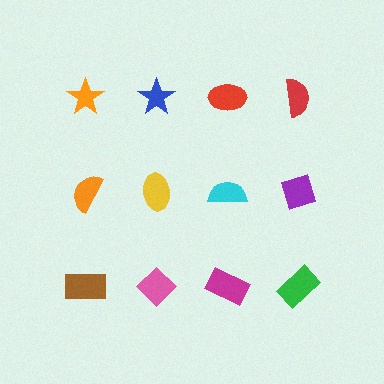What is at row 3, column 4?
A green rectangle.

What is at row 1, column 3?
A red ellipse.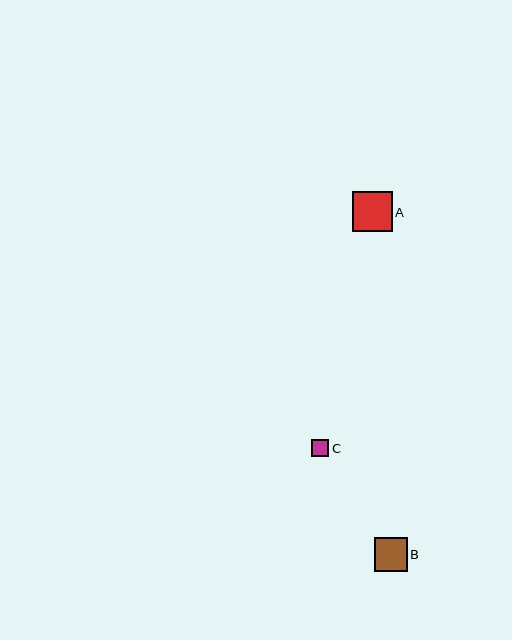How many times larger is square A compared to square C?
Square A is approximately 2.3 times the size of square C.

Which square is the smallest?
Square C is the smallest with a size of approximately 17 pixels.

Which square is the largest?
Square A is the largest with a size of approximately 40 pixels.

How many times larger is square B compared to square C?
Square B is approximately 2.0 times the size of square C.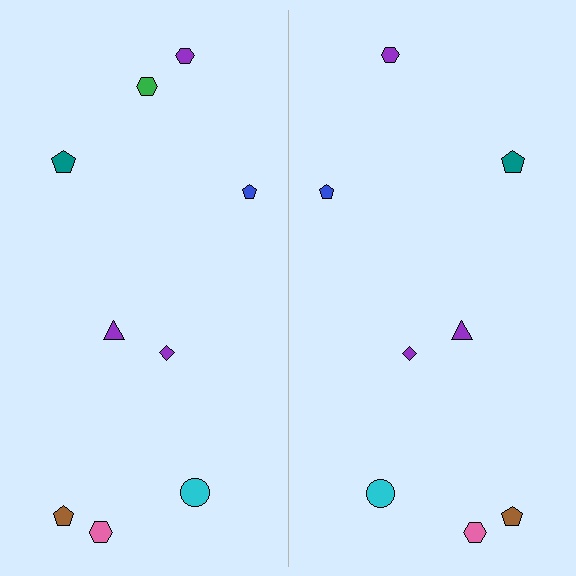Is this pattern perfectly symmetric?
No, the pattern is not perfectly symmetric. A green hexagon is missing from the right side.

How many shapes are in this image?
There are 17 shapes in this image.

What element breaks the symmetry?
A green hexagon is missing from the right side.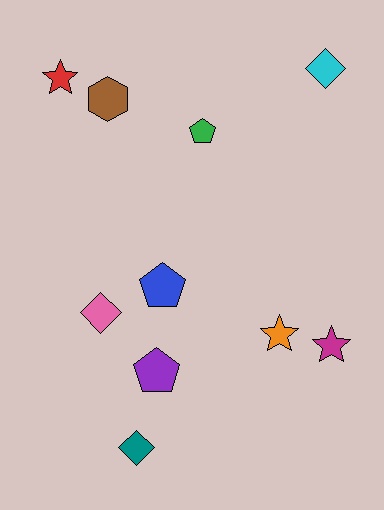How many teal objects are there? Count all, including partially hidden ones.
There is 1 teal object.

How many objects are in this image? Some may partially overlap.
There are 10 objects.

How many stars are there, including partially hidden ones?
There are 3 stars.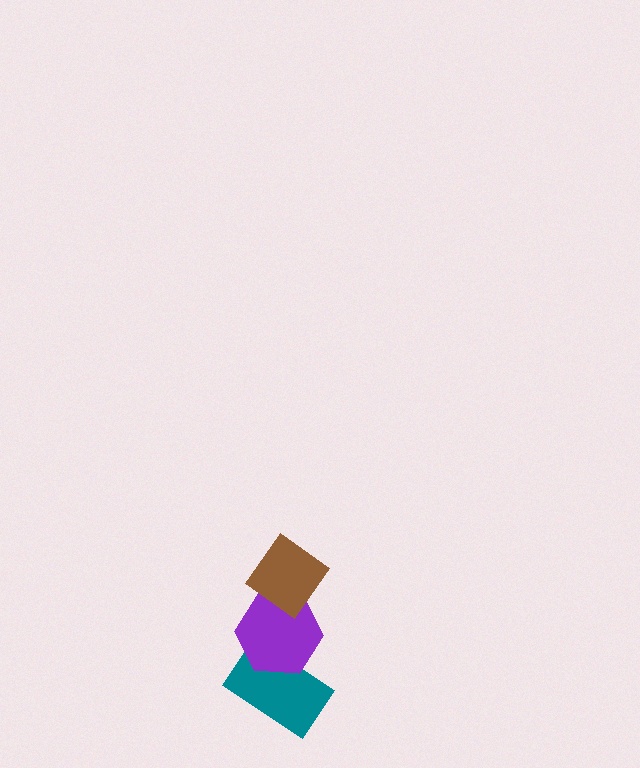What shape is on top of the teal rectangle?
The purple hexagon is on top of the teal rectangle.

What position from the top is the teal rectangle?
The teal rectangle is 3rd from the top.